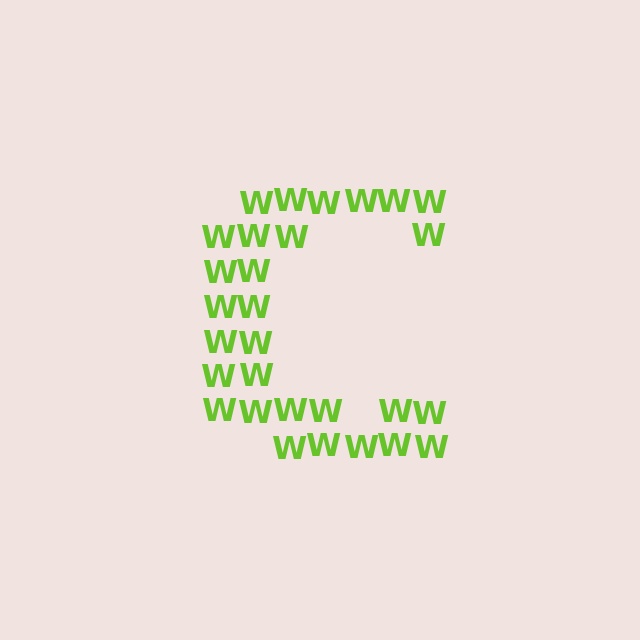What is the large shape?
The large shape is the letter C.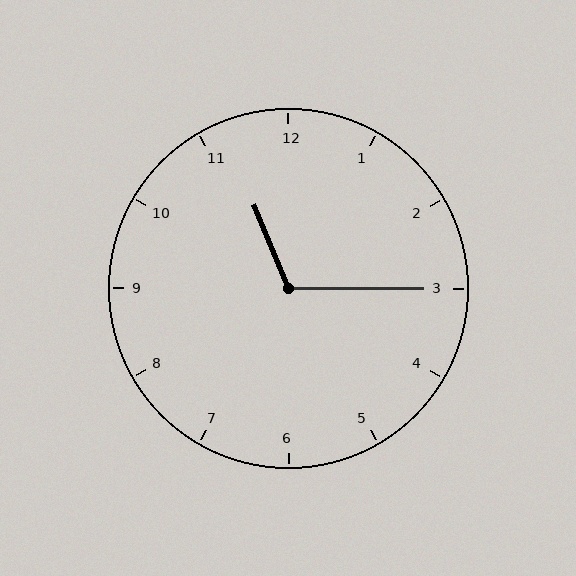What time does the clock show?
11:15.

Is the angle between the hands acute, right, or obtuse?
It is obtuse.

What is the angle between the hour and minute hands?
Approximately 112 degrees.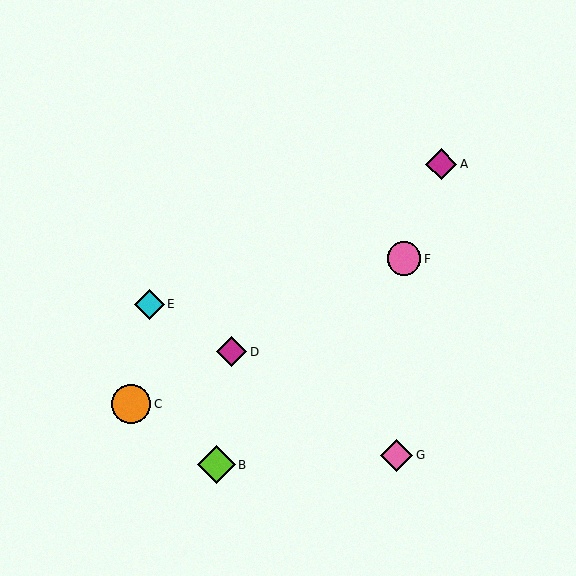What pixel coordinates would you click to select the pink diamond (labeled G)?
Click at (397, 455) to select the pink diamond G.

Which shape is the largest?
The orange circle (labeled C) is the largest.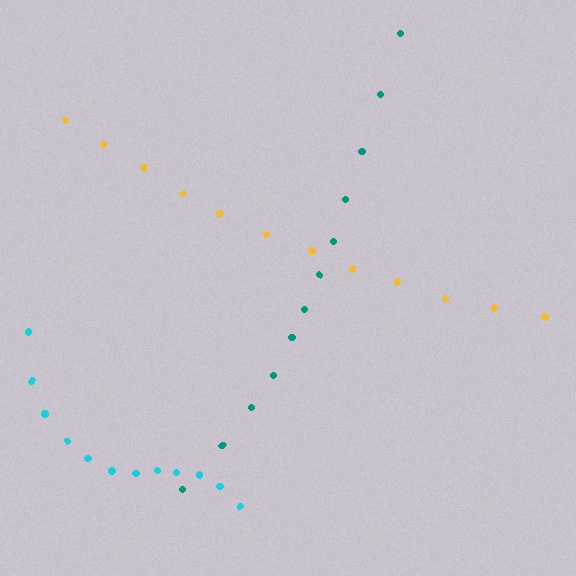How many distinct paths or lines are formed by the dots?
There are 3 distinct paths.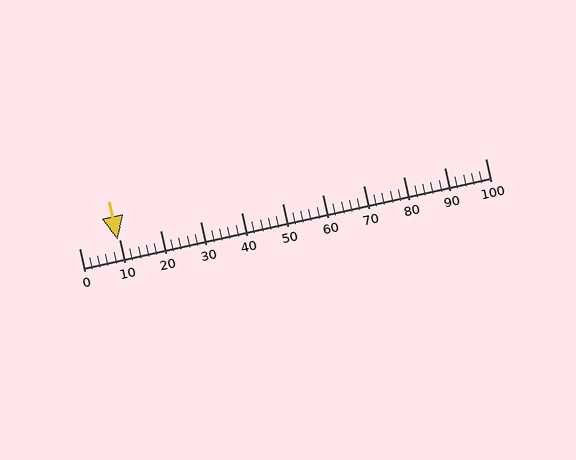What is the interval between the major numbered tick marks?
The major tick marks are spaced 10 units apart.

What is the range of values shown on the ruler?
The ruler shows values from 0 to 100.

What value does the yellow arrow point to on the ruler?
The yellow arrow points to approximately 10.